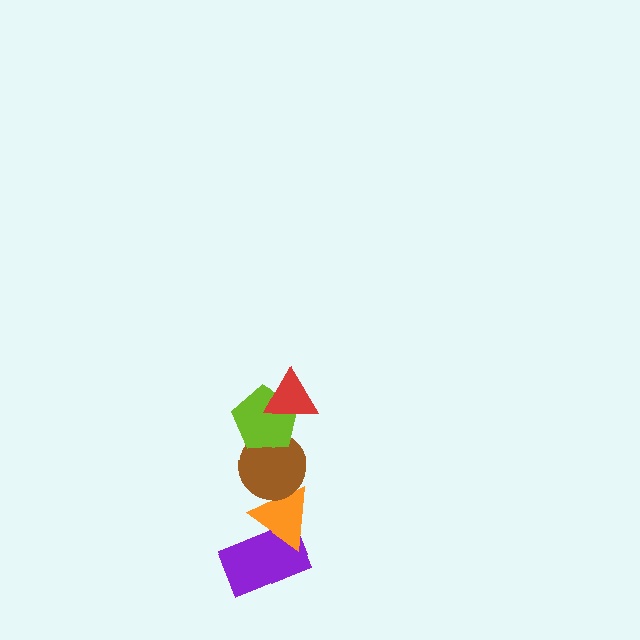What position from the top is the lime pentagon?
The lime pentagon is 2nd from the top.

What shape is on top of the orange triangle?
The brown circle is on top of the orange triangle.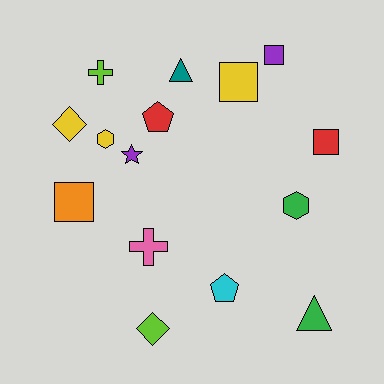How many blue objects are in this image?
There are no blue objects.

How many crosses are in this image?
There are 2 crosses.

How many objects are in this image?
There are 15 objects.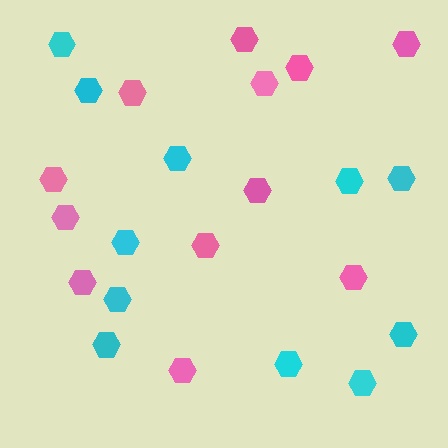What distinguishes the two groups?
There are 2 groups: one group of pink hexagons (12) and one group of cyan hexagons (11).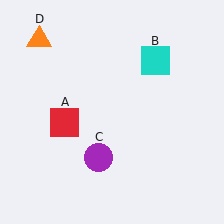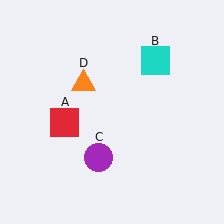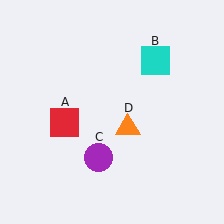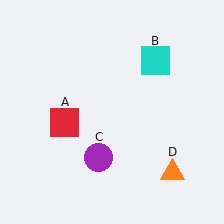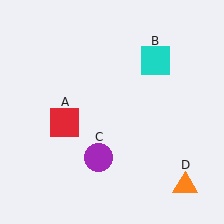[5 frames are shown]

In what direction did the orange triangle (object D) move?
The orange triangle (object D) moved down and to the right.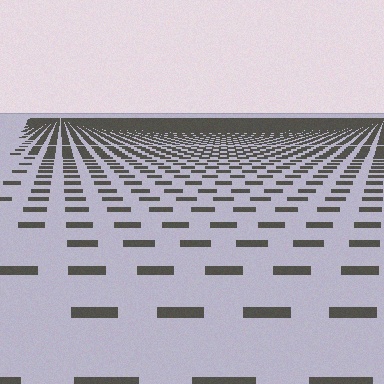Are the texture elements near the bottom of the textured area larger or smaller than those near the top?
Larger. Near the bottom, elements are closer to the viewer and appear at a bigger on-screen size.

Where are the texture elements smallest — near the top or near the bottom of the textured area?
Near the top.